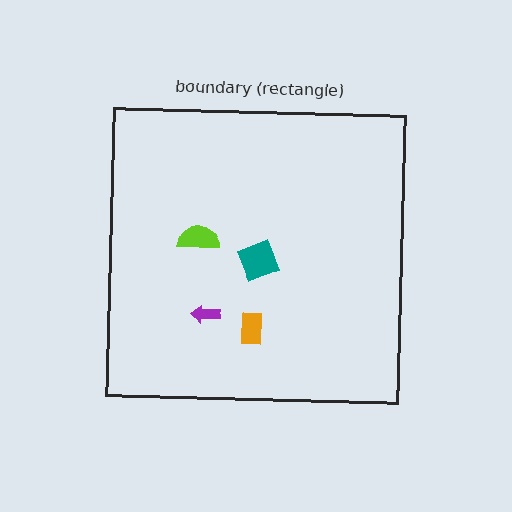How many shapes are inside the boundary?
4 inside, 0 outside.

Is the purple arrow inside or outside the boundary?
Inside.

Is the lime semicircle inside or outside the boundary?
Inside.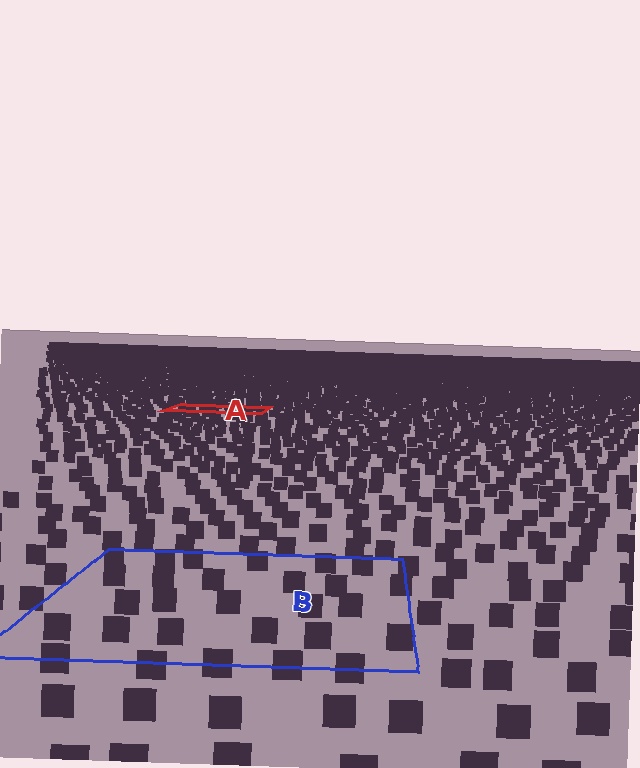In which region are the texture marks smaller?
The texture marks are smaller in region A, because it is farther away.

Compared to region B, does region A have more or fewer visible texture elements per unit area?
Region A has more texture elements per unit area — they are packed more densely because it is farther away.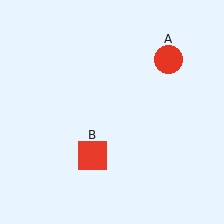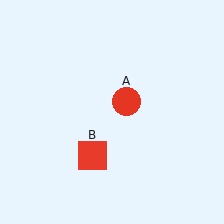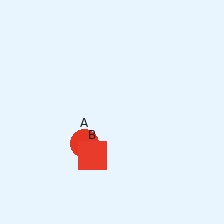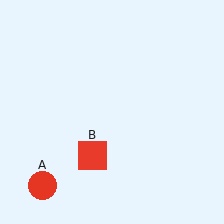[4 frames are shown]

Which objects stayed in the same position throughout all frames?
Red square (object B) remained stationary.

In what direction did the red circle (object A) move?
The red circle (object A) moved down and to the left.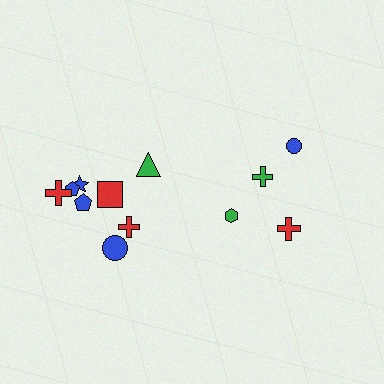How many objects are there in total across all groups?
There are 12 objects.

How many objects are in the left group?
There are 8 objects.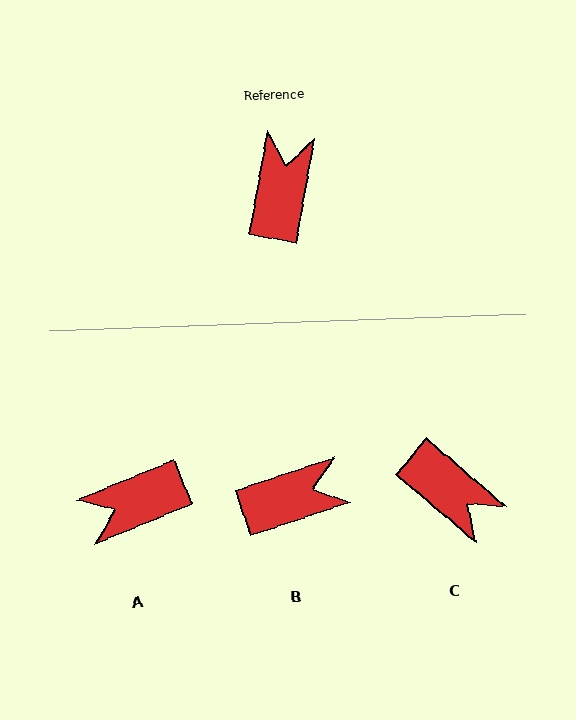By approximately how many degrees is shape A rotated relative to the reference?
Approximately 122 degrees counter-clockwise.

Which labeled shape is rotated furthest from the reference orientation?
A, about 122 degrees away.